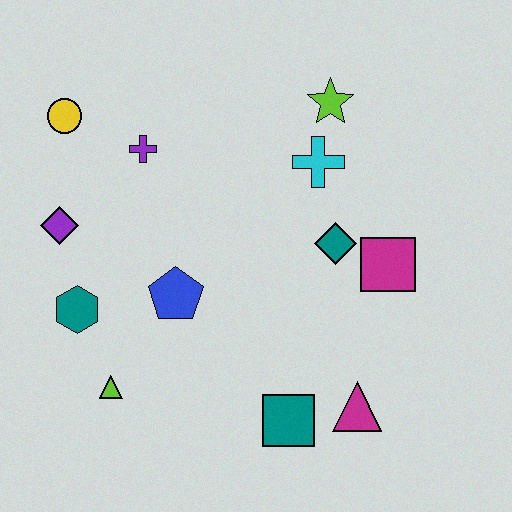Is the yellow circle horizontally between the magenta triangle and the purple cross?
No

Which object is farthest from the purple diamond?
The magenta triangle is farthest from the purple diamond.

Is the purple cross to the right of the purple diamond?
Yes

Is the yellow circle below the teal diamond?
No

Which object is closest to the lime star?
The cyan cross is closest to the lime star.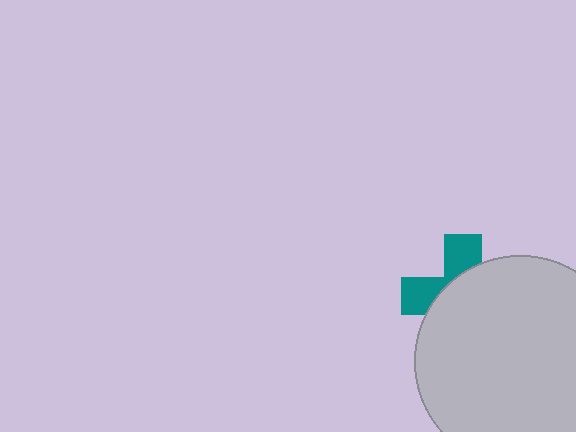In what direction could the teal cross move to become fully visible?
The teal cross could move toward the upper-left. That would shift it out from behind the light gray circle entirely.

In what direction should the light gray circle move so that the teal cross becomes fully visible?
The light gray circle should move toward the lower-right. That is the shortest direction to clear the overlap and leave the teal cross fully visible.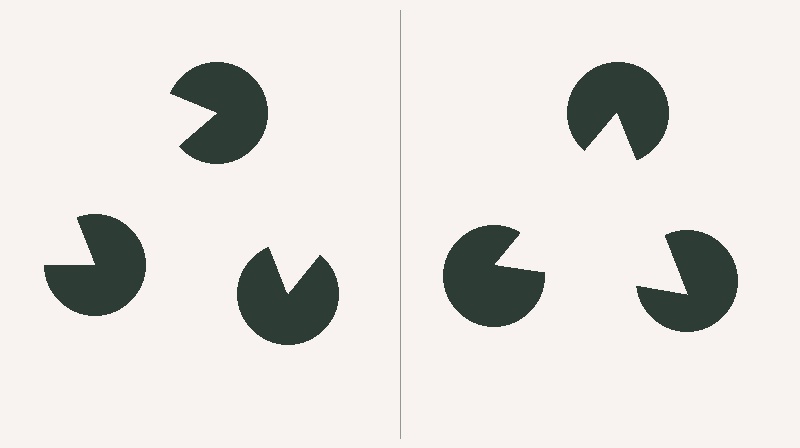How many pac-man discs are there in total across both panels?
6 — 3 on each side.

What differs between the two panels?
The pac-man discs are positioned identically on both sides; only the wedge orientations differ. On the right they align to a triangle; on the left they are misaligned.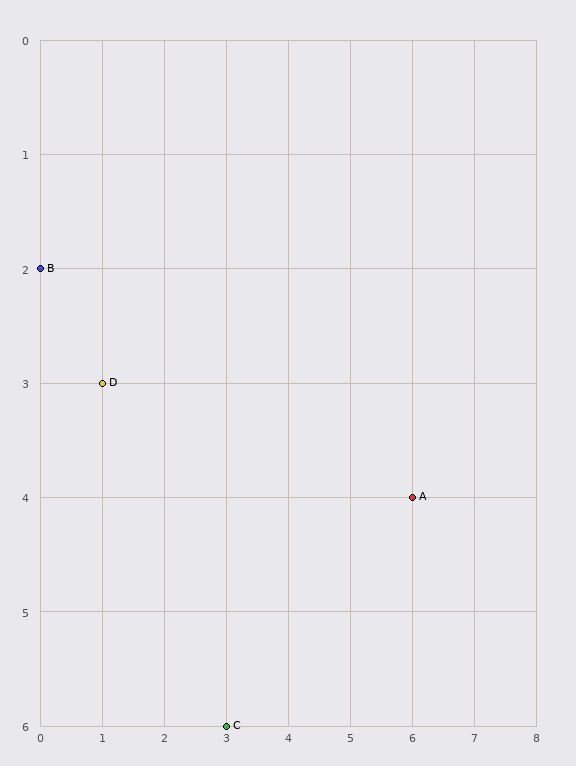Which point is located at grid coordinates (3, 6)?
Point C is at (3, 6).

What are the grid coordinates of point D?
Point D is at grid coordinates (1, 3).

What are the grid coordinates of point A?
Point A is at grid coordinates (6, 4).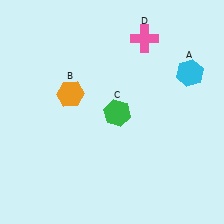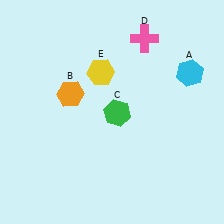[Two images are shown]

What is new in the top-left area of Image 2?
A yellow hexagon (E) was added in the top-left area of Image 2.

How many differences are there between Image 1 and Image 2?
There is 1 difference between the two images.